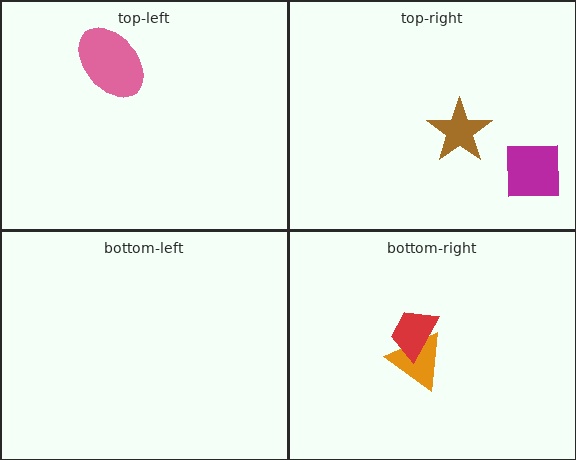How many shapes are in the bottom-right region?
2.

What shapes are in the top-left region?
The pink ellipse.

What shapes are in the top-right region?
The brown star, the magenta square.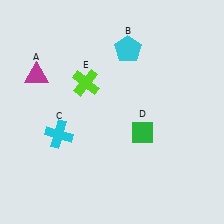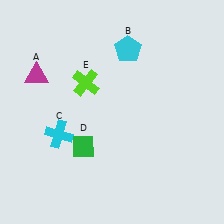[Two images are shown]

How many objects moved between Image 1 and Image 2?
1 object moved between the two images.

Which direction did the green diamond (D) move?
The green diamond (D) moved left.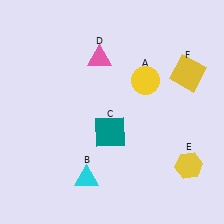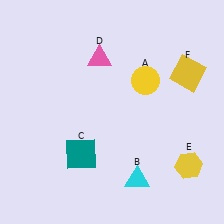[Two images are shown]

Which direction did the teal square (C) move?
The teal square (C) moved left.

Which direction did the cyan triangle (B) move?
The cyan triangle (B) moved right.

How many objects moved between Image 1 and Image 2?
2 objects moved between the two images.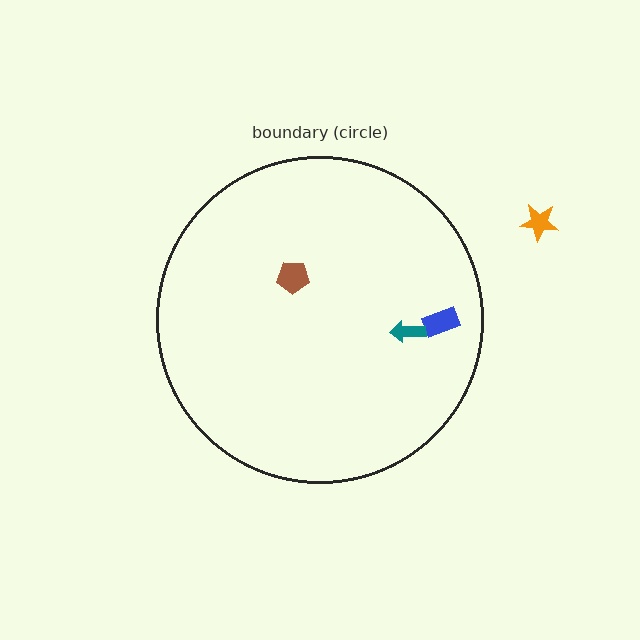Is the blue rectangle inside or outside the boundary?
Inside.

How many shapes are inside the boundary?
3 inside, 1 outside.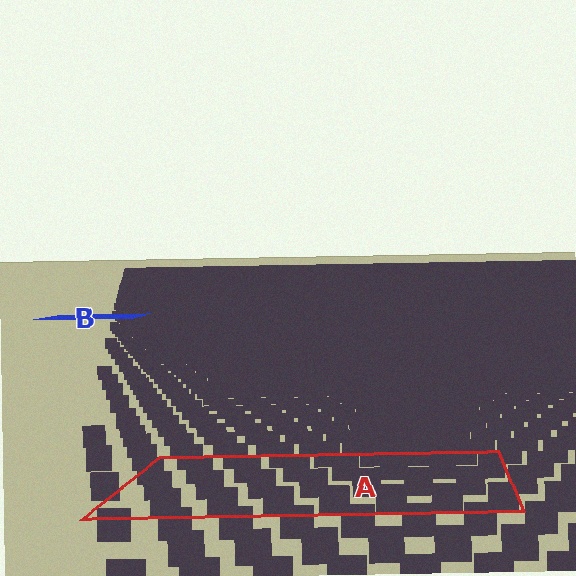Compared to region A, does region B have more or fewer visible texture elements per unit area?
Region B has more texture elements per unit area — they are packed more densely because it is farther away.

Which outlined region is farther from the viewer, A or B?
Region B is farther from the viewer — the texture elements inside it appear smaller and more densely packed.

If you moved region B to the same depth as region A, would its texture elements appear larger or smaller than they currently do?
They would appear larger. At a closer depth, the same texture elements are projected at a bigger on-screen size.